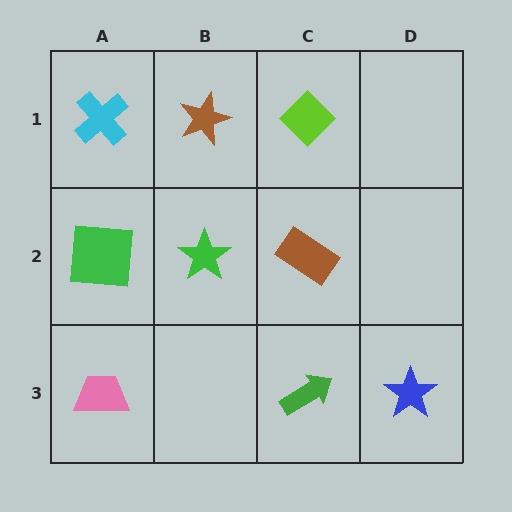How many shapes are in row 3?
3 shapes.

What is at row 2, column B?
A green star.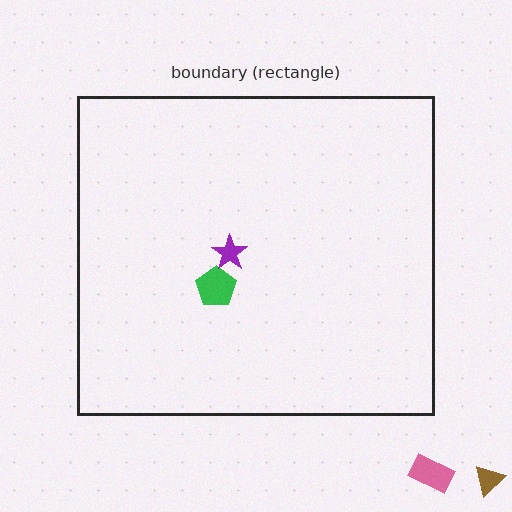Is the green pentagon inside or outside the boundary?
Inside.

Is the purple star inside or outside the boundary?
Inside.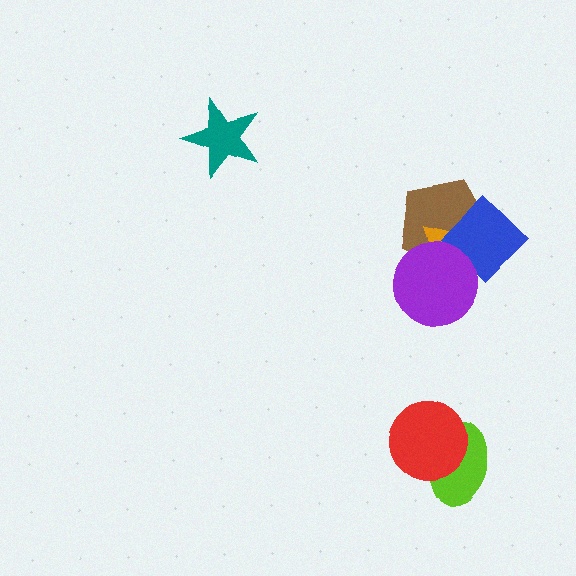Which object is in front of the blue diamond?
The purple circle is in front of the blue diamond.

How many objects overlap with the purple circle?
3 objects overlap with the purple circle.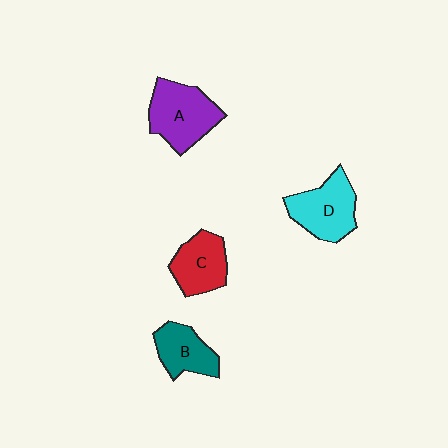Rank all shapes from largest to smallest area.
From largest to smallest: A (purple), D (cyan), C (red), B (teal).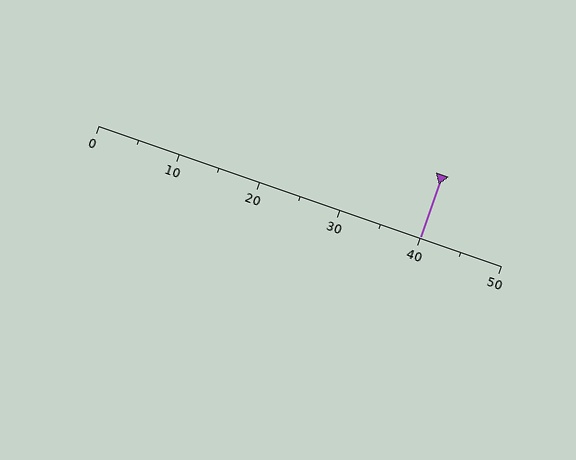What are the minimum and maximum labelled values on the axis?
The axis runs from 0 to 50.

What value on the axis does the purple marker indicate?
The marker indicates approximately 40.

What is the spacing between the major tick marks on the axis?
The major ticks are spaced 10 apart.